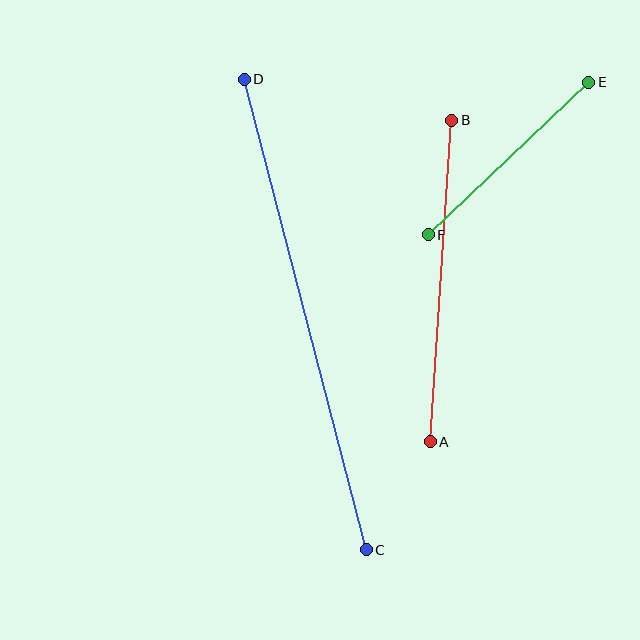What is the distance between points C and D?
The distance is approximately 486 pixels.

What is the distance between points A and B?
The distance is approximately 322 pixels.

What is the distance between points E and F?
The distance is approximately 222 pixels.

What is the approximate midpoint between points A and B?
The midpoint is at approximately (441, 281) pixels.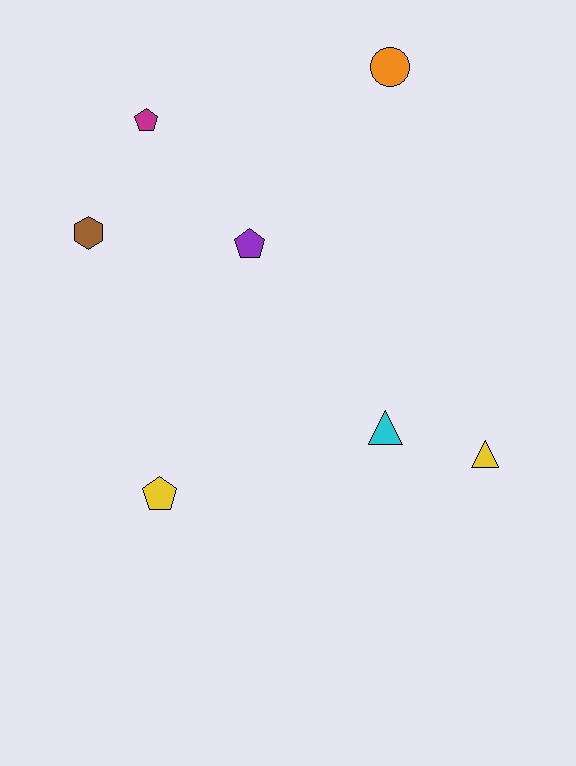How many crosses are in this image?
There are no crosses.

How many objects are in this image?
There are 7 objects.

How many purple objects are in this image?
There is 1 purple object.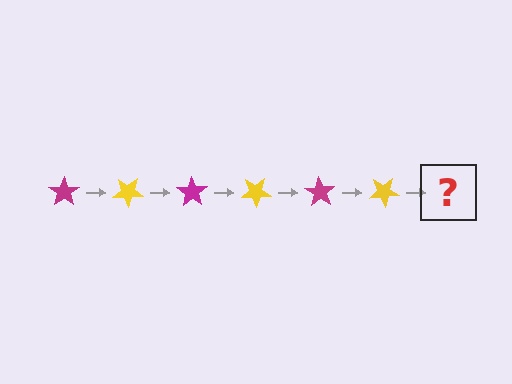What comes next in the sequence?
The next element should be a magenta star, rotated 210 degrees from the start.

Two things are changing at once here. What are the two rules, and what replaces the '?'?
The two rules are that it rotates 35 degrees each step and the color cycles through magenta and yellow. The '?' should be a magenta star, rotated 210 degrees from the start.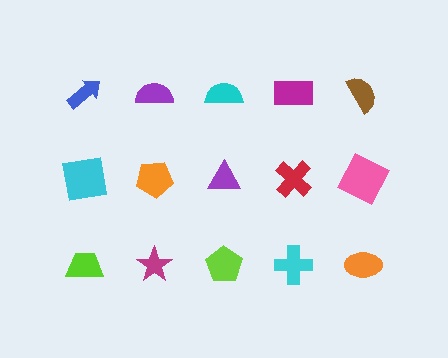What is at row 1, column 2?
A purple semicircle.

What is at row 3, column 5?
An orange ellipse.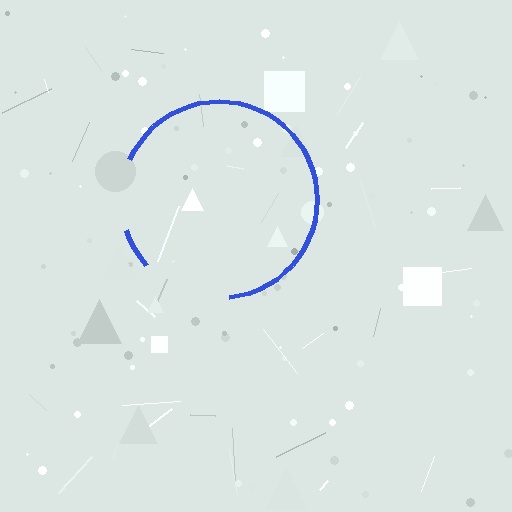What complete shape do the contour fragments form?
The contour fragments form a circle.